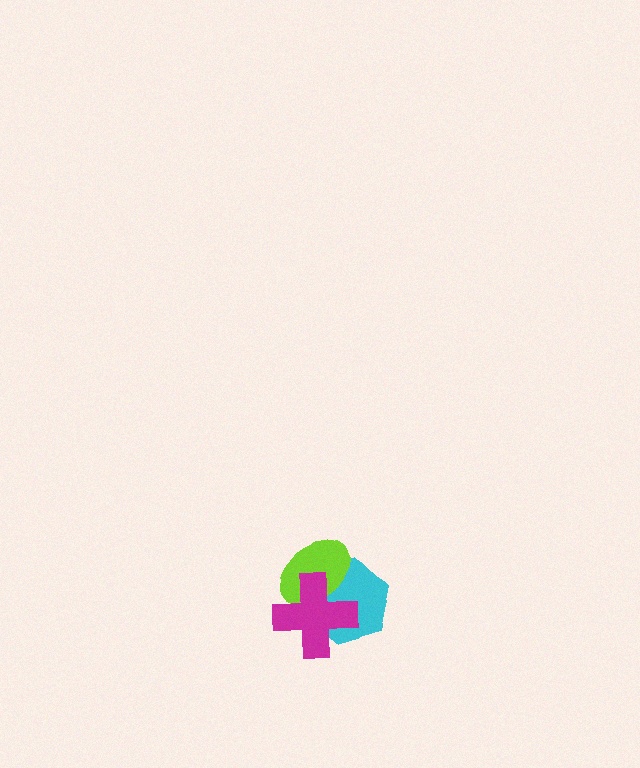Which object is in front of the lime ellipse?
The magenta cross is in front of the lime ellipse.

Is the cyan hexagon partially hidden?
Yes, it is partially covered by another shape.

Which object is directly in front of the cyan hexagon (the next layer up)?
The lime ellipse is directly in front of the cyan hexagon.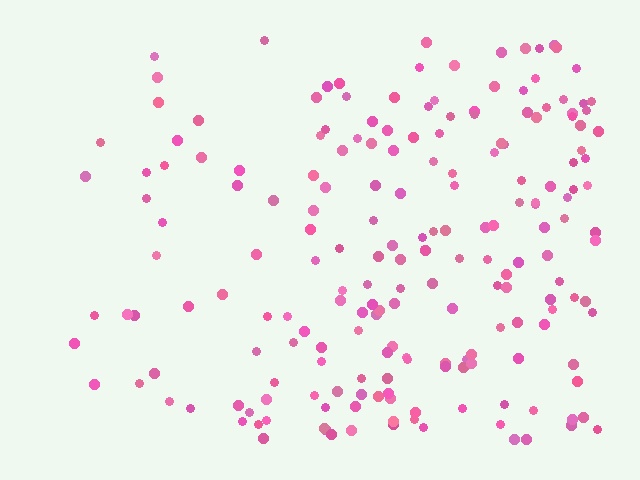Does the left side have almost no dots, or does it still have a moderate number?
Still a moderate number, just noticeably fewer than the right.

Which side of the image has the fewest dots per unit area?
The left.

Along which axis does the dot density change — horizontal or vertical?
Horizontal.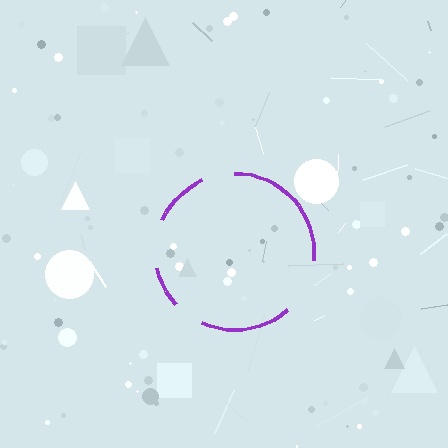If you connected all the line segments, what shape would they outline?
They would outline a circle.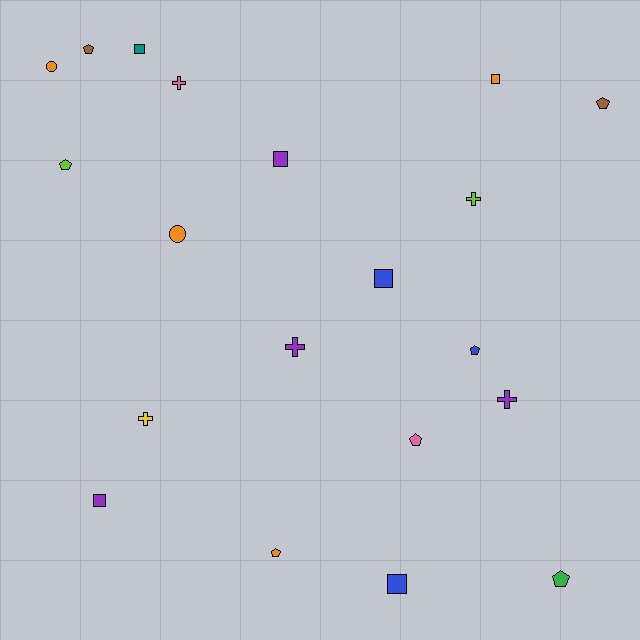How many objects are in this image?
There are 20 objects.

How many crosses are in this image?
There are 5 crosses.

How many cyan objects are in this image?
There are no cyan objects.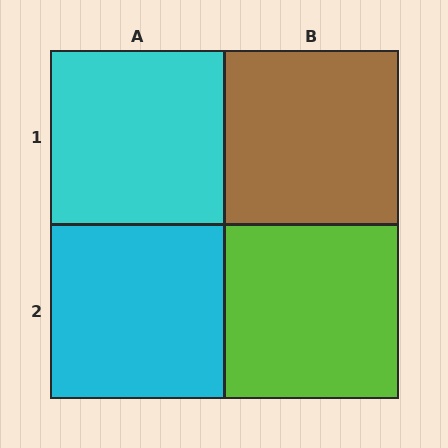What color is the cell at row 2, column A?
Cyan.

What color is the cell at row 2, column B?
Lime.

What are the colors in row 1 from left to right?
Cyan, brown.